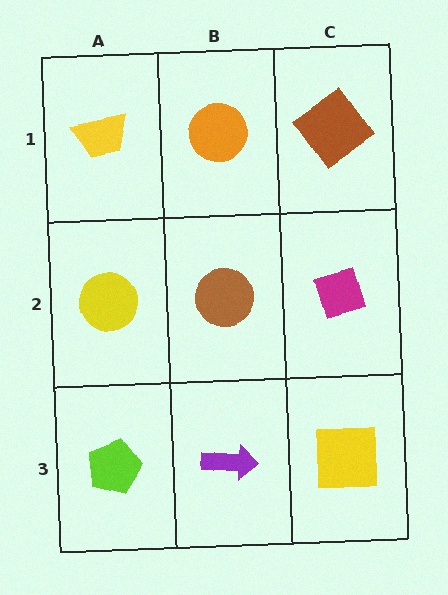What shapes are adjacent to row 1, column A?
A yellow circle (row 2, column A), an orange circle (row 1, column B).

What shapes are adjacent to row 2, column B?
An orange circle (row 1, column B), a purple arrow (row 3, column B), a yellow circle (row 2, column A), a magenta diamond (row 2, column C).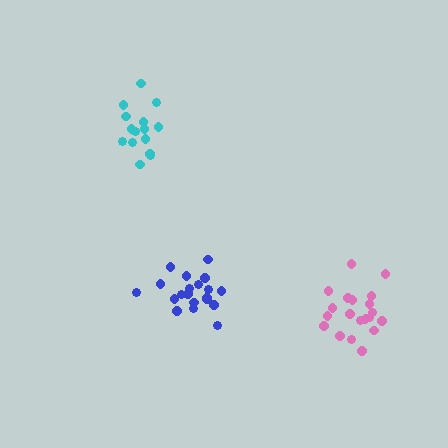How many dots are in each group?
Group 1: 15 dots, Group 2: 20 dots, Group 3: 20 dots (55 total).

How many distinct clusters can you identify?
There are 3 distinct clusters.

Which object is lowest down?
The pink cluster is bottommost.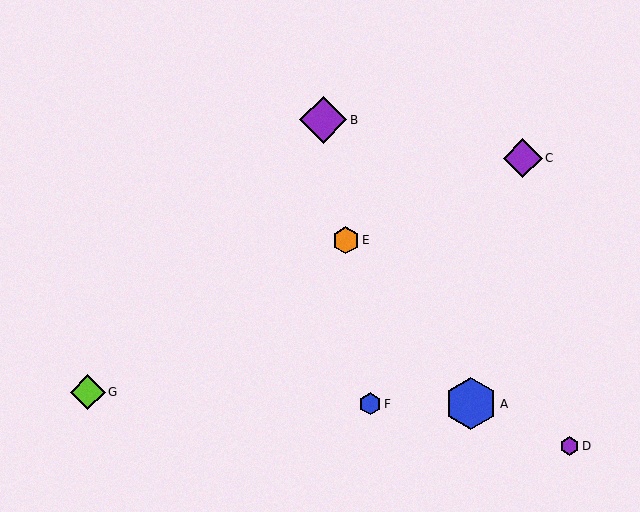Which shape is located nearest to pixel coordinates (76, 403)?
The lime diamond (labeled G) at (88, 392) is nearest to that location.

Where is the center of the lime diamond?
The center of the lime diamond is at (88, 392).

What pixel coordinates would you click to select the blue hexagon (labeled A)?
Click at (471, 403) to select the blue hexagon A.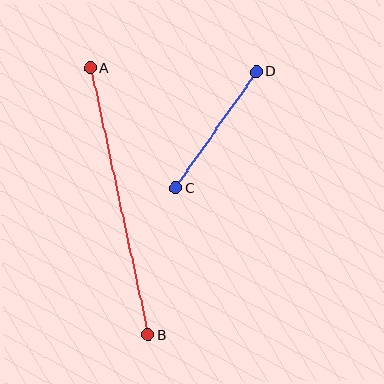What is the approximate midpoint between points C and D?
The midpoint is at approximately (216, 130) pixels.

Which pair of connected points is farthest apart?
Points A and B are farthest apart.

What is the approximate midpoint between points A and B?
The midpoint is at approximately (119, 202) pixels.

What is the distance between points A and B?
The distance is approximately 273 pixels.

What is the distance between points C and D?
The distance is approximately 142 pixels.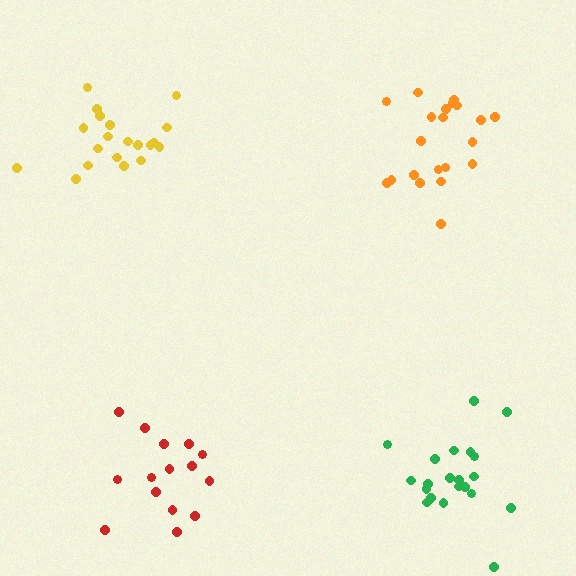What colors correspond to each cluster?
The clusters are colored: green, yellow, orange, red.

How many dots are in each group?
Group 1: 21 dots, Group 2: 20 dots, Group 3: 21 dots, Group 4: 15 dots (77 total).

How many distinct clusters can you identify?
There are 4 distinct clusters.